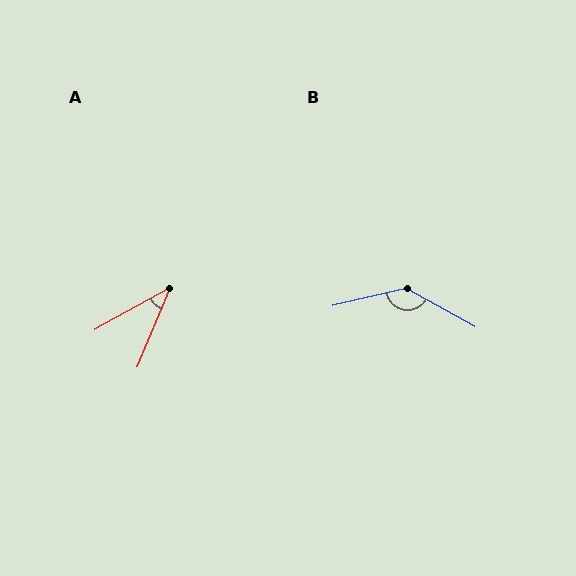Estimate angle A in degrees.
Approximately 38 degrees.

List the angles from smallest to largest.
A (38°), B (138°).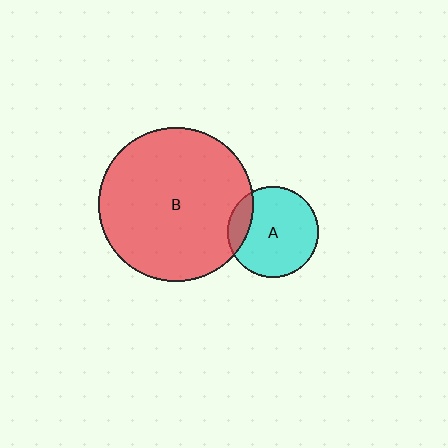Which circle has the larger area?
Circle B (red).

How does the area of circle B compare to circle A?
Approximately 2.9 times.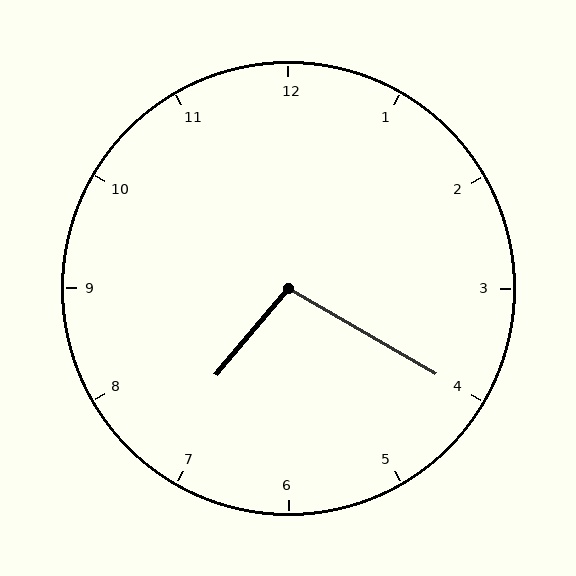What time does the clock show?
7:20.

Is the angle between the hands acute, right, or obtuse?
It is obtuse.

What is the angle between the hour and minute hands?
Approximately 100 degrees.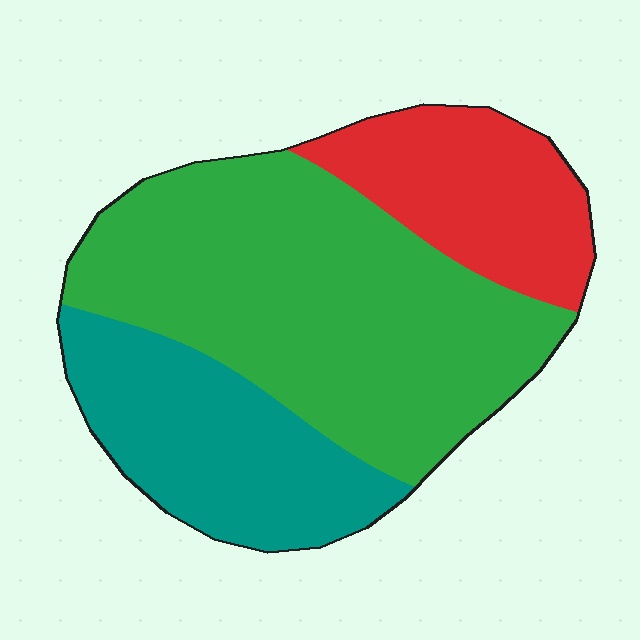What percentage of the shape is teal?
Teal covers about 25% of the shape.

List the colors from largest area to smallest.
From largest to smallest: green, teal, red.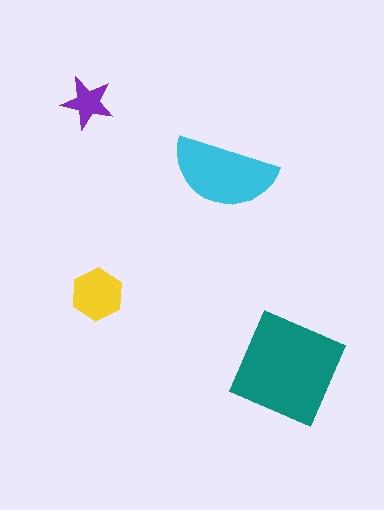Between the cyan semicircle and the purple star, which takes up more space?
The cyan semicircle.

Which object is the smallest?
The purple star.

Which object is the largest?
The teal square.